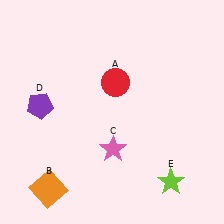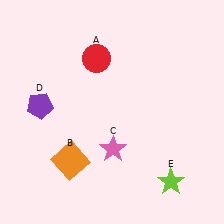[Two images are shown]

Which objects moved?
The objects that moved are: the red circle (A), the orange square (B).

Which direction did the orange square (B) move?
The orange square (B) moved up.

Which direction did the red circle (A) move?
The red circle (A) moved up.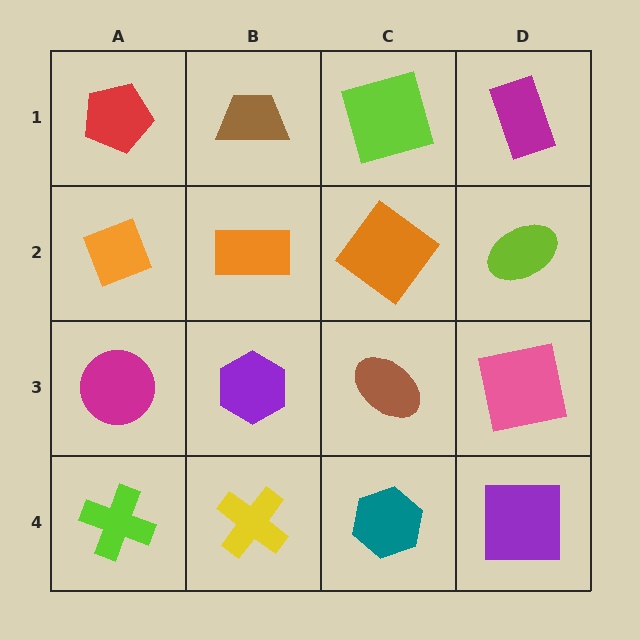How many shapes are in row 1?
4 shapes.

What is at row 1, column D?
A magenta rectangle.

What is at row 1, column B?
A brown trapezoid.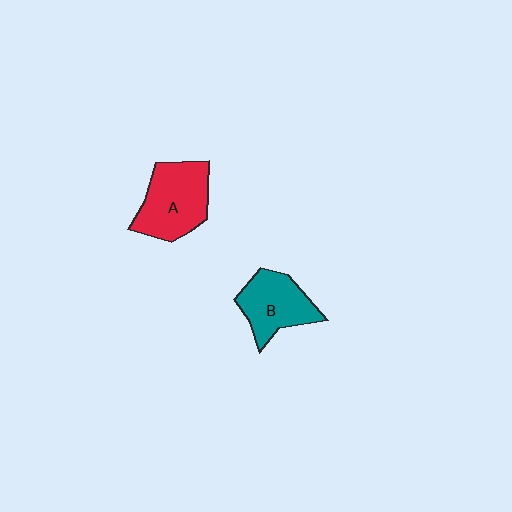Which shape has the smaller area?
Shape B (teal).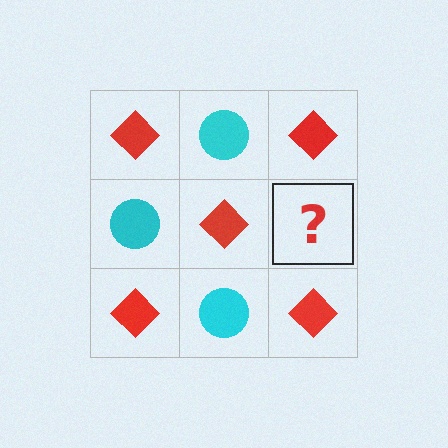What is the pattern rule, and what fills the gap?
The rule is that it alternates red diamond and cyan circle in a checkerboard pattern. The gap should be filled with a cyan circle.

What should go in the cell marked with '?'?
The missing cell should contain a cyan circle.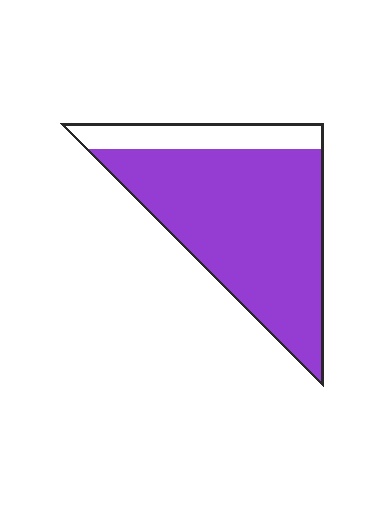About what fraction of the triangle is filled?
About four fifths (4/5).